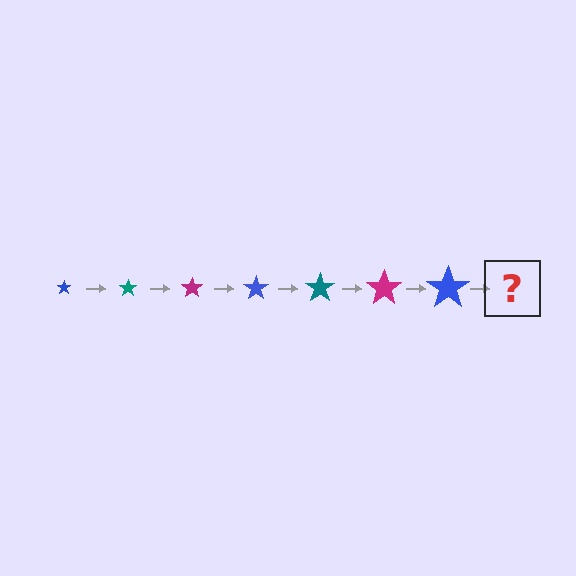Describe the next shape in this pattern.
It should be a teal star, larger than the previous one.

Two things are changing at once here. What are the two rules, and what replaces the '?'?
The two rules are that the star grows larger each step and the color cycles through blue, teal, and magenta. The '?' should be a teal star, larger than the previous one.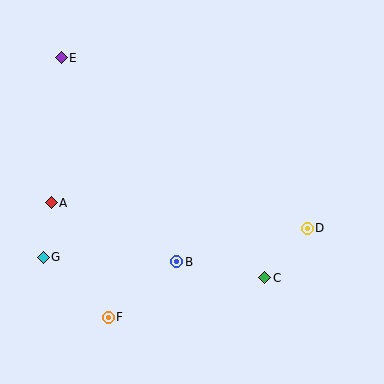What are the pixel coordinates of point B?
Point B is at (177, 262).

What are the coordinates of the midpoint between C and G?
The midpoint between C and G is at (154, 268).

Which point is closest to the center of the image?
Point B at (177, 262) is closest to the center.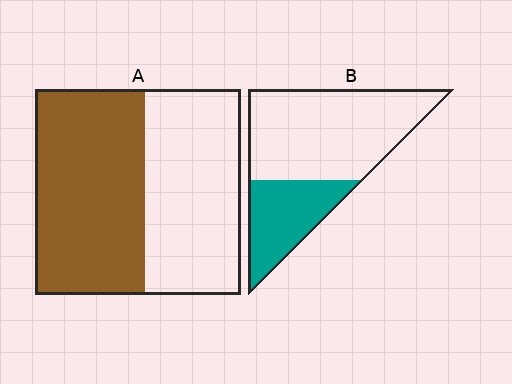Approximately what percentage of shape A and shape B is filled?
A is approximately 55% and B is approximately 30%.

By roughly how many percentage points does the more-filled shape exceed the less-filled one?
By roughly 20 percentage points (A over B).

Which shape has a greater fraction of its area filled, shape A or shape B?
Shape A.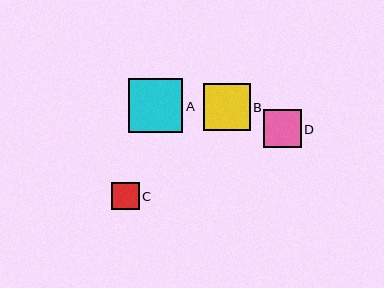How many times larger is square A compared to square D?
Square A is approximately 1.4 times the size of square D.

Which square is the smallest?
Square C is the smallest with a size of approximately 27 pixels.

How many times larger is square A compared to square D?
Square A is approximately 1.4 times the size of square D.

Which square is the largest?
Square A is the largest with a size of approximately 54 pixels.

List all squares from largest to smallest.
From largest to smallest: A, B, D, C.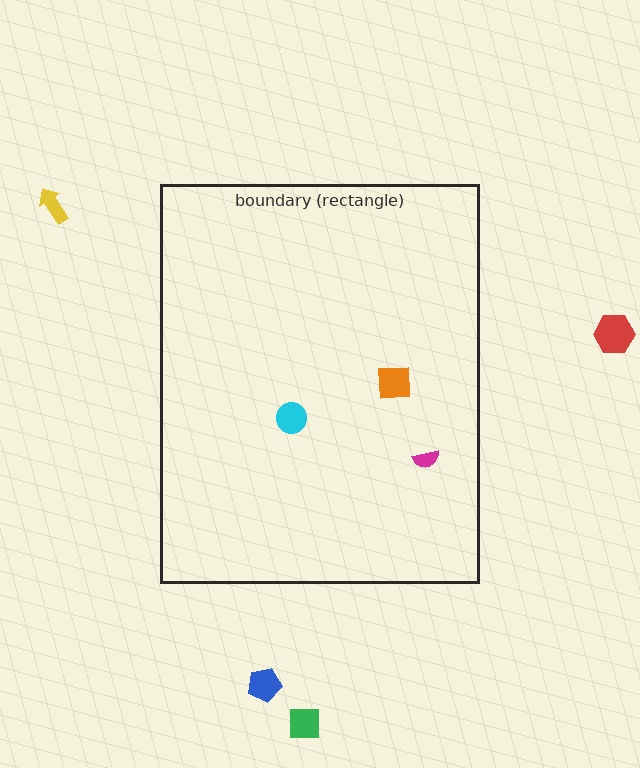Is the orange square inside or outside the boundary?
Inside.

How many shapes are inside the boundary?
3 inside, 4 outside.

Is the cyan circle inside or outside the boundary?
Inside.